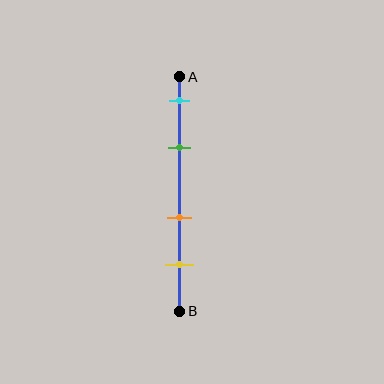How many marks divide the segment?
There are 4 marks dividing the segment.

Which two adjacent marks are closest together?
The cyan and green marks are the closest adjacent pair.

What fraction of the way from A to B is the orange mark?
The orange mark is approximately 60% (0.6) of the way from A to B.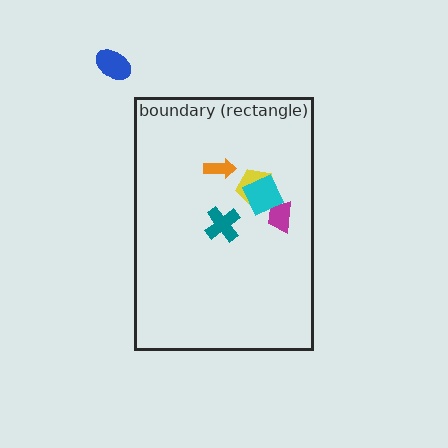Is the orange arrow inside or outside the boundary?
Inside.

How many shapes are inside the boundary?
5 inside, 1 outside.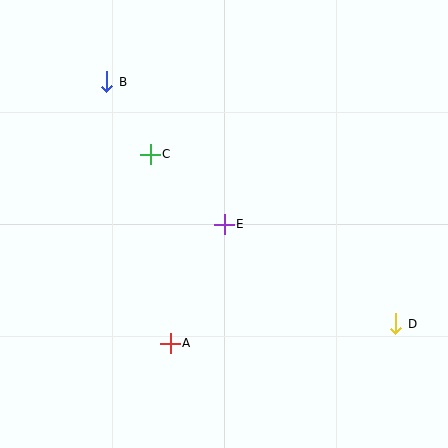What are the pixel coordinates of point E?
Point E is at (224, 224).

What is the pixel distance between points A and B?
The distance between A and B is 269 pixels.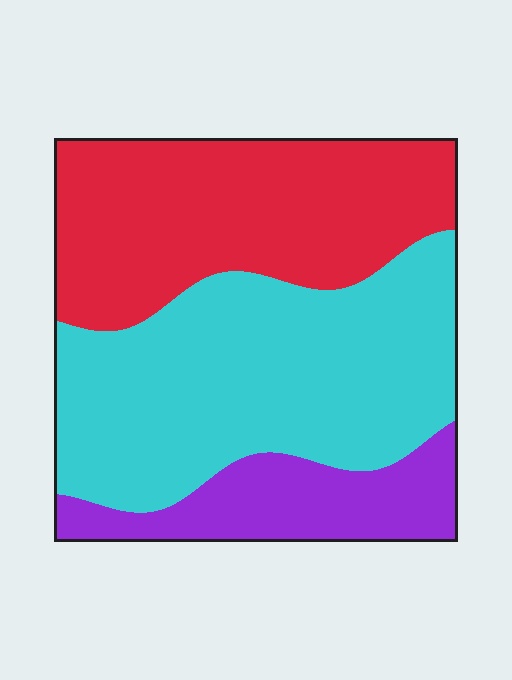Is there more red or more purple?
Red.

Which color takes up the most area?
Cyan, at roughly 45%.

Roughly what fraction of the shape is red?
Red takes up between a quarter and a half of the shape.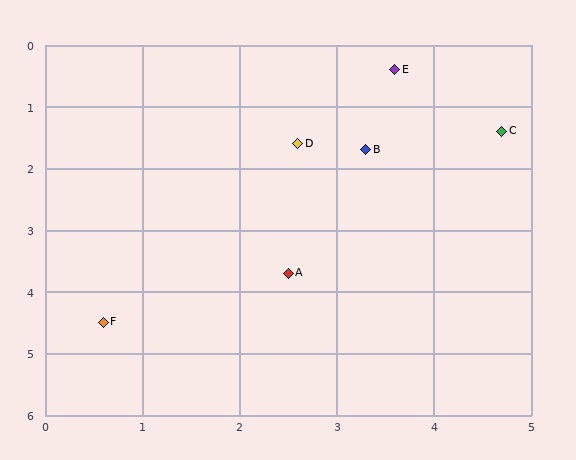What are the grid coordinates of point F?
Point F is at approximately (0.6, 4.5).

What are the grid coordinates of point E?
Point E is at approximately (3.6, 0.4).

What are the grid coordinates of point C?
Point C is at approximately (4.7, 1.4).